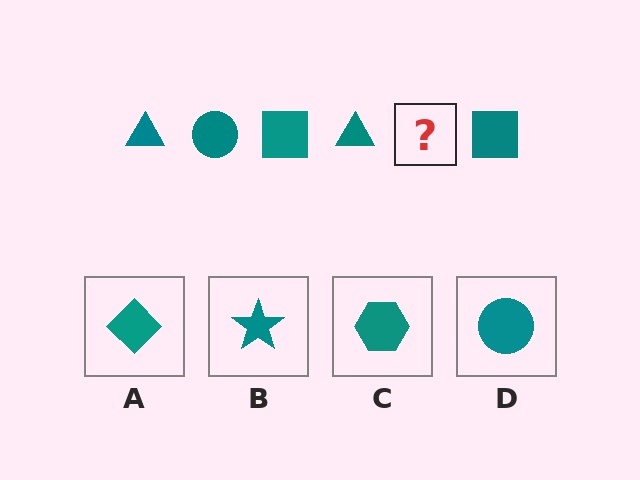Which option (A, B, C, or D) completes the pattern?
D.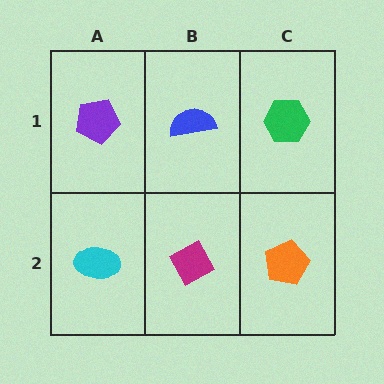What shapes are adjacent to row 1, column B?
A magenta diamond (row 2, column B), a purple pentagon (row 1, column A), a green hexagon (row 1, column C).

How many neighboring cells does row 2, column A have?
2.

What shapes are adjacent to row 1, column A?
A cyan ellipse (row 2, column A), a blue semicircle (row 1, column B).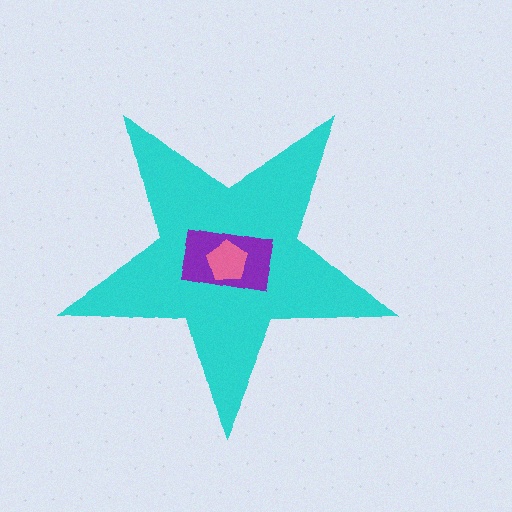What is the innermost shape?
The pink pentagon.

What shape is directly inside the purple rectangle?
The pink pentagon.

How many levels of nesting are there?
3.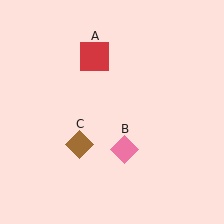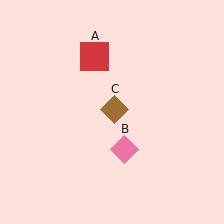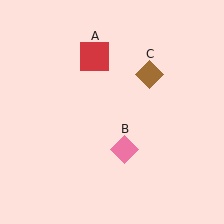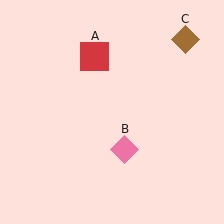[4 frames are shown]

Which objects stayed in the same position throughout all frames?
Red square (object A) and pink diamond (object B) remained stationary.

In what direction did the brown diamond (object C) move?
The brown diamond (object C) moved up and to the right.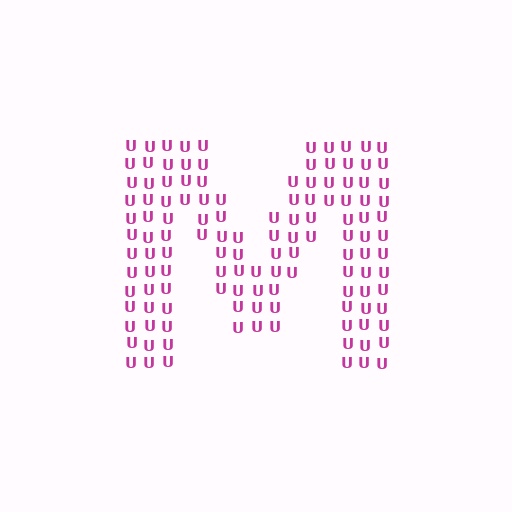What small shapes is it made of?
It is made of small letter U's.